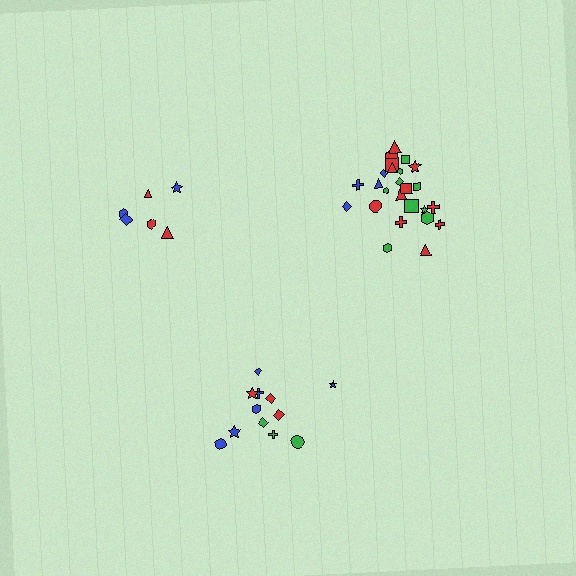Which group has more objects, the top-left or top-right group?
The top-right group.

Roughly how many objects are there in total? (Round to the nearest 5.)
Roughly 45 objects in total.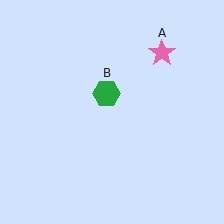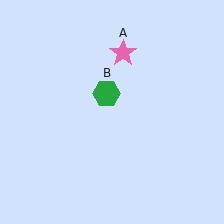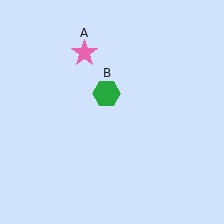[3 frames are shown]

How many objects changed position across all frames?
1 object changed position: pink star (object A).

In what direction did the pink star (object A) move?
The pink star (object A) moved left.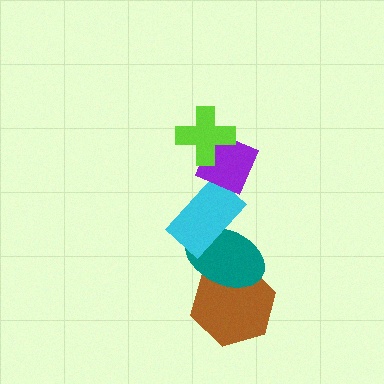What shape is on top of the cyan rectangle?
The purple diamond is on top of the cyan rectangle.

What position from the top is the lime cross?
The lime cross is 1st from the top.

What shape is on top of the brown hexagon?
The teal ellipse is on top of the brown hexagon.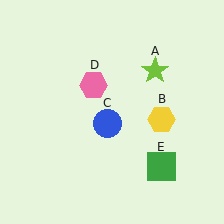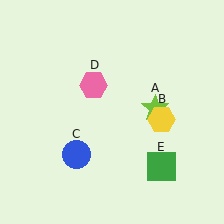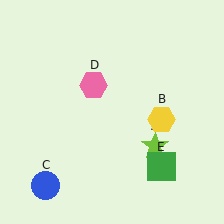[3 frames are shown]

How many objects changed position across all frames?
2 objects changed position: lime star (object A), blue circle (object C).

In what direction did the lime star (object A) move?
The lime star (object A) moved down.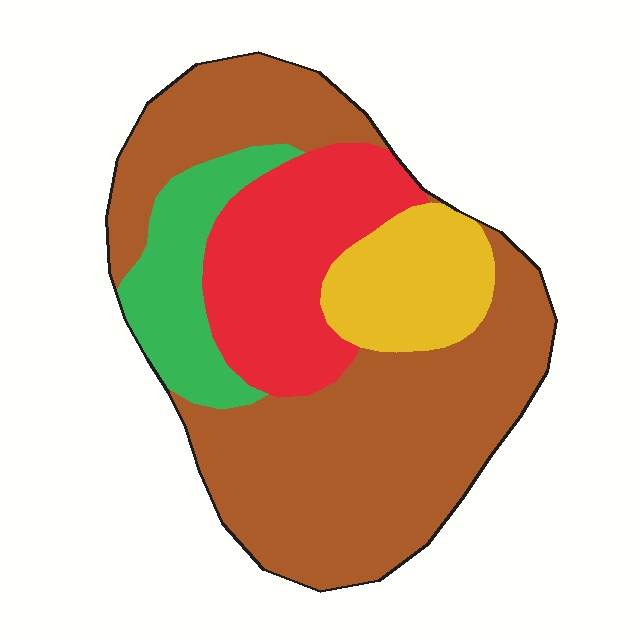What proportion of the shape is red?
Red takes up about one fifth (1/5) of the shape.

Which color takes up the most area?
Brown, at roughly 55%.